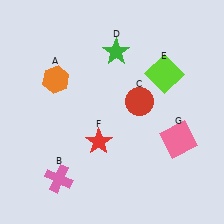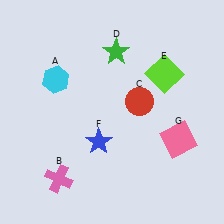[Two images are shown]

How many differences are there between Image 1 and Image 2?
There are 2 differences between the two images.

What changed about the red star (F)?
In Image 1, F is red. In Image 2, it changed to blue.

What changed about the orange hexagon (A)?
In Image 1, A is orange. In Image 2, it changed to cyan.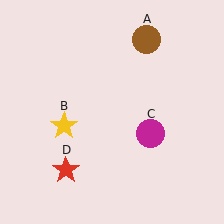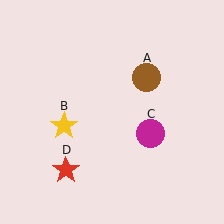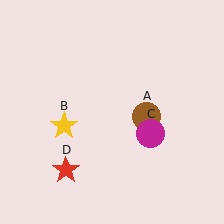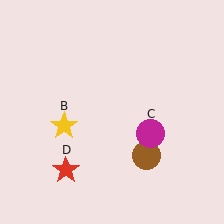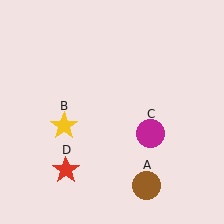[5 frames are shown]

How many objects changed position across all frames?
1 object changed position: brown circle (object A).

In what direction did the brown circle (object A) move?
The brown circle (object A) moved down.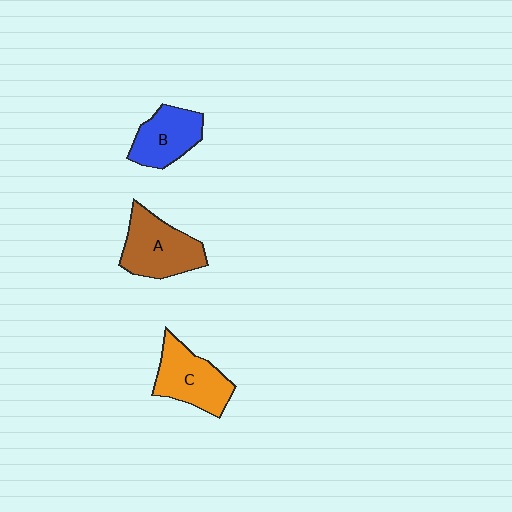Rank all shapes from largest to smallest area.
From largest to smallest: A (brown), C (orange), B (blue).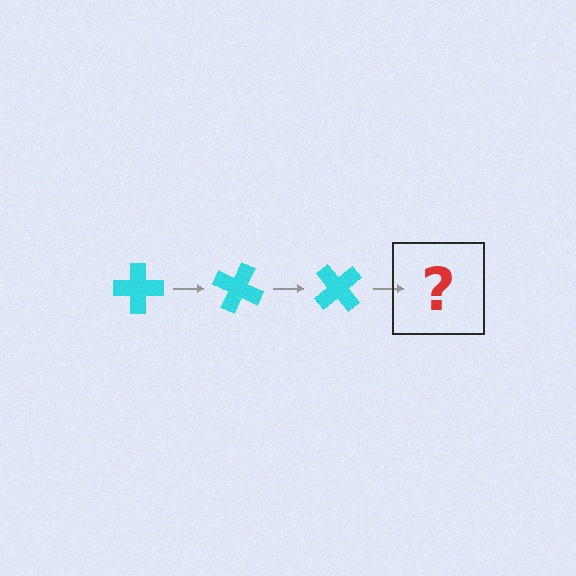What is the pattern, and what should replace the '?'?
The pattern is that the cross rotates 25 degrees each step. The '?' should be a cyan cross rotated 75 degrees.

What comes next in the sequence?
The next element should be a cyan cross rotated 75 degrees.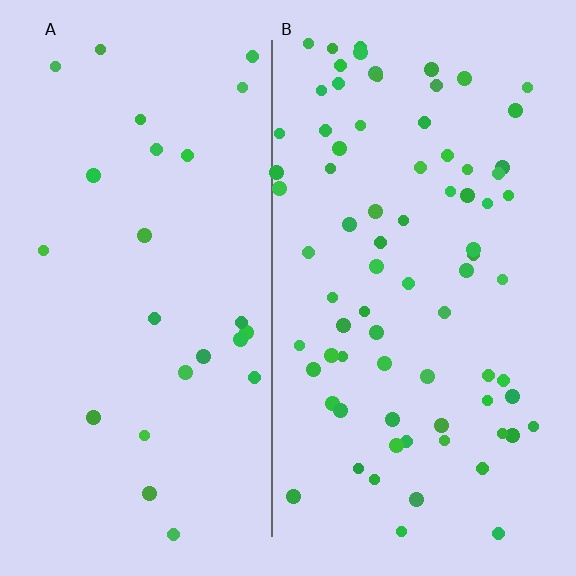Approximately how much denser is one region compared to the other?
Approximately 3.1× — region B over region A.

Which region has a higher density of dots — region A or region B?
B (the right).